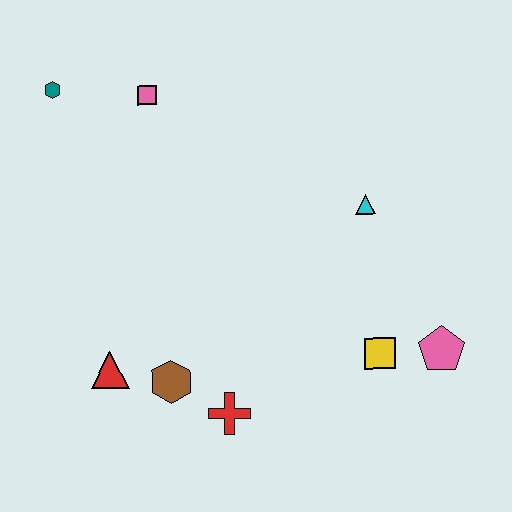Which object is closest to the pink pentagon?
The yellow square is closest to the pink pentagon.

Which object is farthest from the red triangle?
The pink pentagon is farthest from the red triangle.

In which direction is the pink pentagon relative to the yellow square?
The pink pentagon is to the right of the yellow square.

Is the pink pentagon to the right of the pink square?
Yes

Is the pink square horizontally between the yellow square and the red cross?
No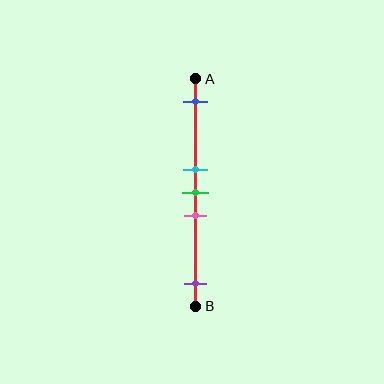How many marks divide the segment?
There are 5 marks dividing the segment.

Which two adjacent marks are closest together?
The cyan and green marks are the closest adjacent pair.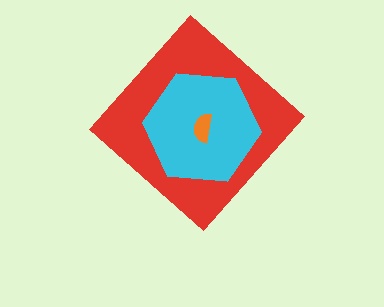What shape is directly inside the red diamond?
The cyan hexagon.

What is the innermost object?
The orange semicircle.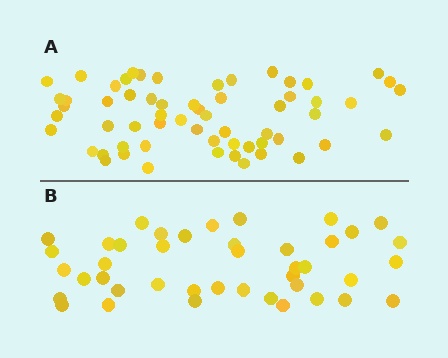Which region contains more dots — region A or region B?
Region A (the top region) has more dots.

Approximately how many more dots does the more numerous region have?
Region A has approximately 20 more dots than region B.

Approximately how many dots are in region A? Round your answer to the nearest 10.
About 60 dots.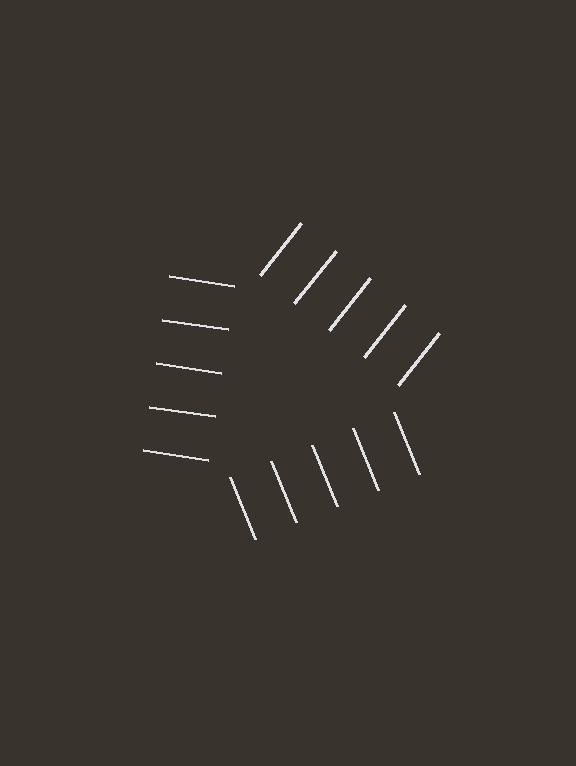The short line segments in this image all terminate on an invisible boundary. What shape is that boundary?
An illusory triangle — the line segments terminate on its edges but no continuous stroke is drawn.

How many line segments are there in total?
15 — 5 along each of the 3 edges.